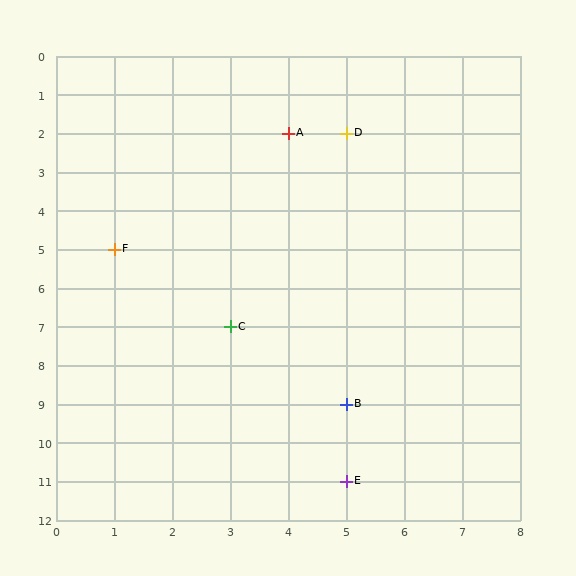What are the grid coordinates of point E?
Point E is at grid coordinates (5, 11).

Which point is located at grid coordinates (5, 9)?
Point B is at (5, 9).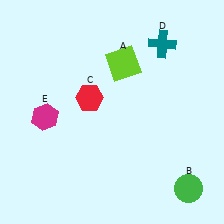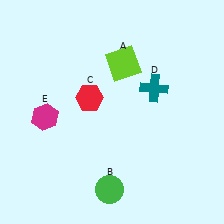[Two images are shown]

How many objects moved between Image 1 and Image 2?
2 objects moved between the two images.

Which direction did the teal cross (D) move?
The teal cross (D) moved down.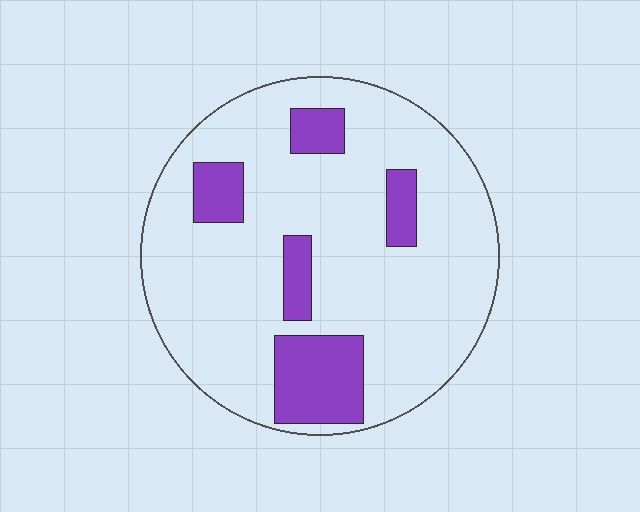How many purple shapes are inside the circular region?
5.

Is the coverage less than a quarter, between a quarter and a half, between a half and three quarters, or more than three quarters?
Less than a quarter.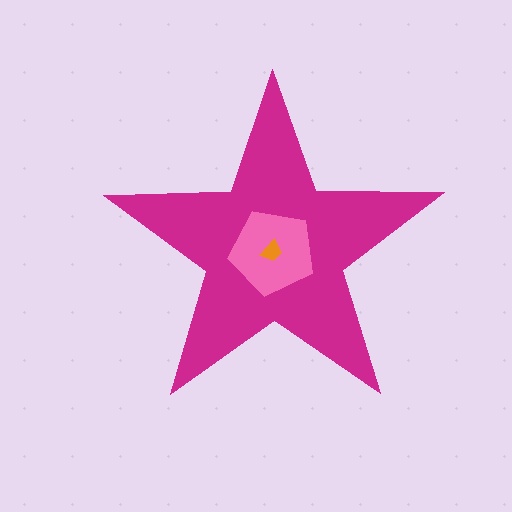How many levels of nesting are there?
3.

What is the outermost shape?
The magenta star.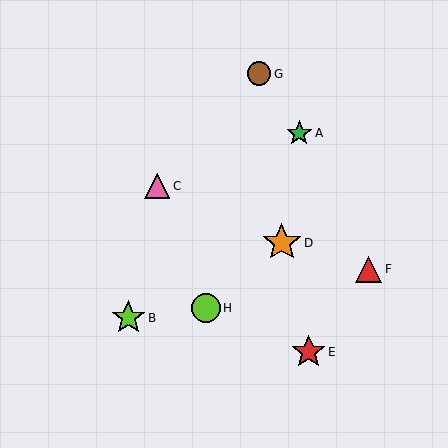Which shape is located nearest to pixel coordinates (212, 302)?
The lime circle (labeled H) at (206, 308) is nearest to that location.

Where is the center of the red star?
The center of the red star is at (309, 352).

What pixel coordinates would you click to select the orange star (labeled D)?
Click at (282, 243) to select the orange star D.